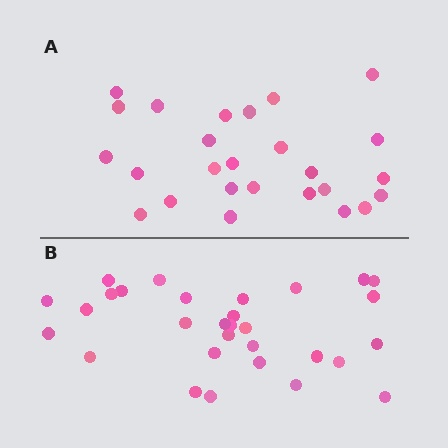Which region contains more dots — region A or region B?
Region B (the bottom region) has more dots.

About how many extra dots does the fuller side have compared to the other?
Region B has about 4 more dots than region A.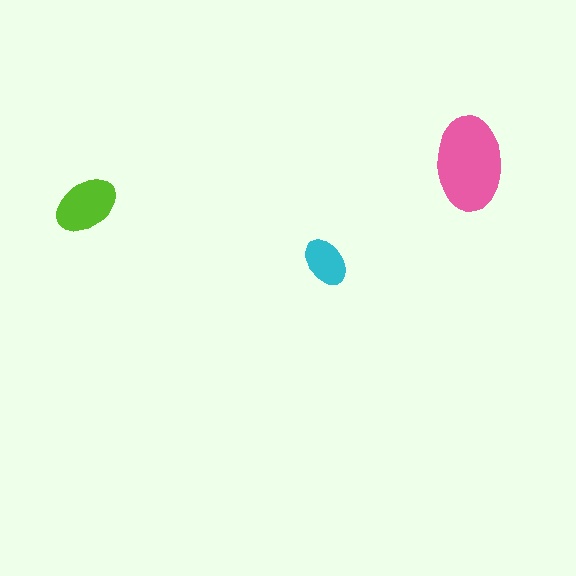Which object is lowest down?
The cyan ellipse is bottommost.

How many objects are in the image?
There are 3 objects in the image.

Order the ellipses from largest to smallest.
the pink one, the lime one, the cyan one.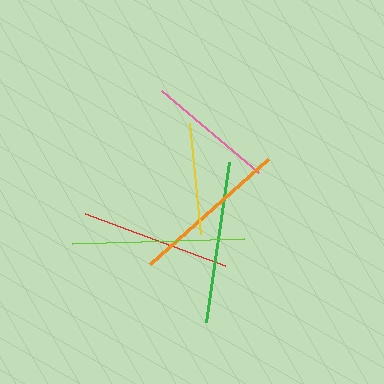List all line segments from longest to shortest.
From longest to shortest: lime, green, orange, red, pink, yellow.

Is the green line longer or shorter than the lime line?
The lime line is longer than the green line.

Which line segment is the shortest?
The yellow line is the shortest at approximately 111 pixels.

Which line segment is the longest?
The lime line is the longest at approximately 172 pixels.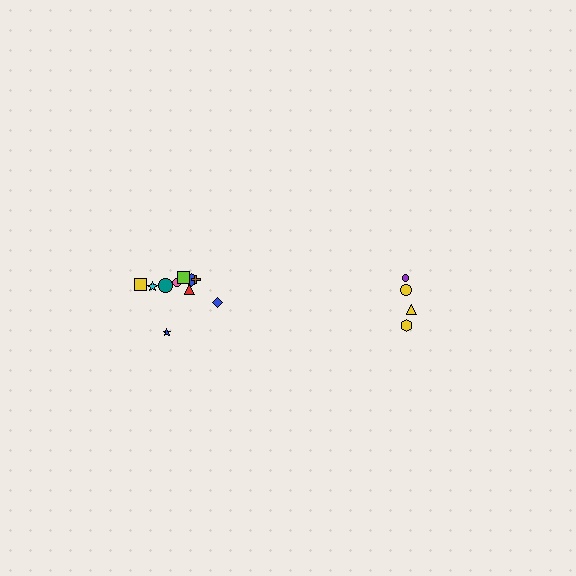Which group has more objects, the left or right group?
The left group.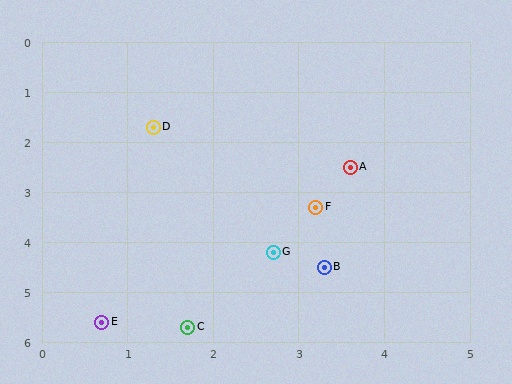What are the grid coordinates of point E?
Point E is at approximately (0.7, 5.6).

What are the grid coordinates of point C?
Point C is at approximately (1.7, 5.7).